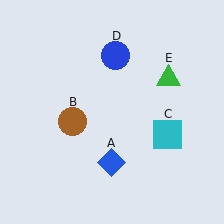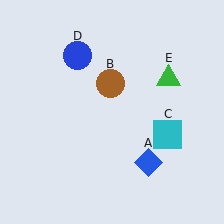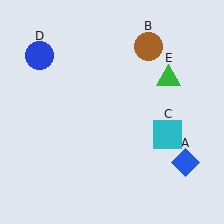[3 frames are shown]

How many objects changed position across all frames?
3 objects changed position: blue diamond (object A), brown circle (object B), blue circle (object D).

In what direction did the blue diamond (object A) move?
The blue diamond (object A) moved right.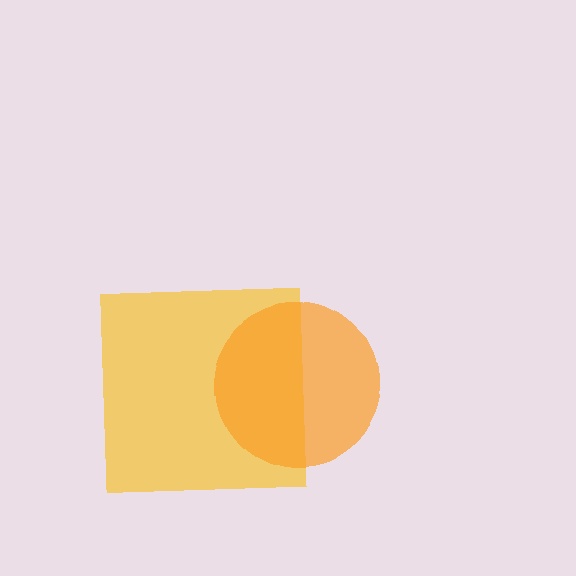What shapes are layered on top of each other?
The layered shapes are: a yellow square, an orange circle.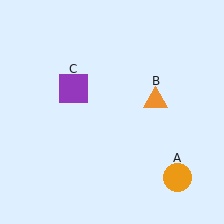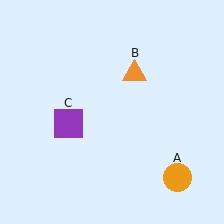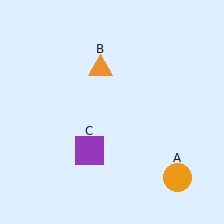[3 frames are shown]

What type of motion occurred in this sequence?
The orange triangle (object B), purple square (object C) rotated counterclockwise around the center of the scene.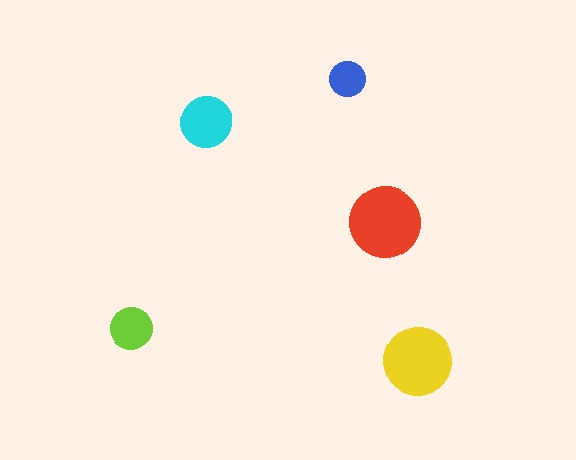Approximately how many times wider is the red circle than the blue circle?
About 2 times wider.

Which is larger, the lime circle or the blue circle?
The lime one.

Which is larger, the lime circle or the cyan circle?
The cyan one.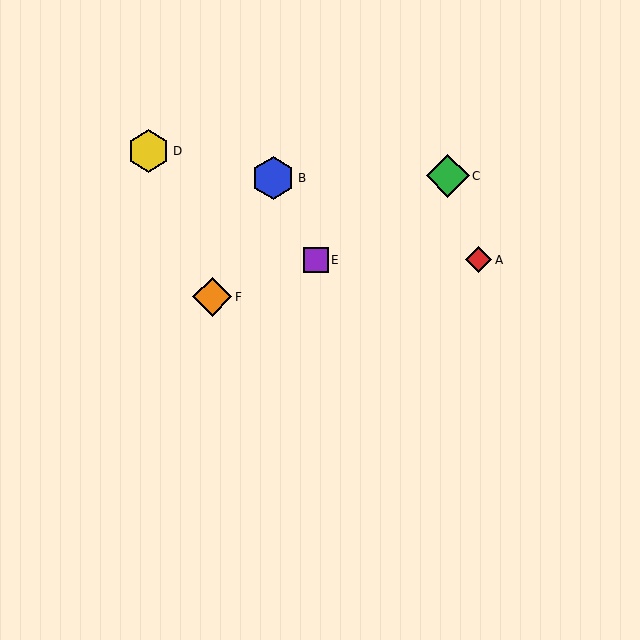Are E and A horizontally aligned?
Yes, both are at y≈260.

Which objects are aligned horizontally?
Objects A, E are aligned horizontally.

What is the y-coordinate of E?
Object E is at y≈260.